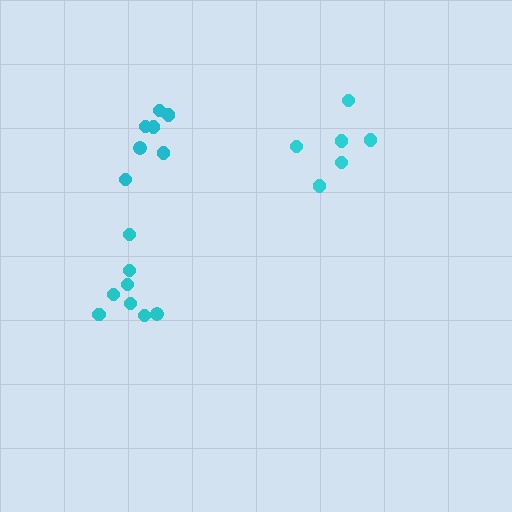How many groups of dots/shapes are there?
There are 3 groups.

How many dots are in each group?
Group 1: 8 dots, Group 2: 7 dots, Group 3: 7 dots (22 total).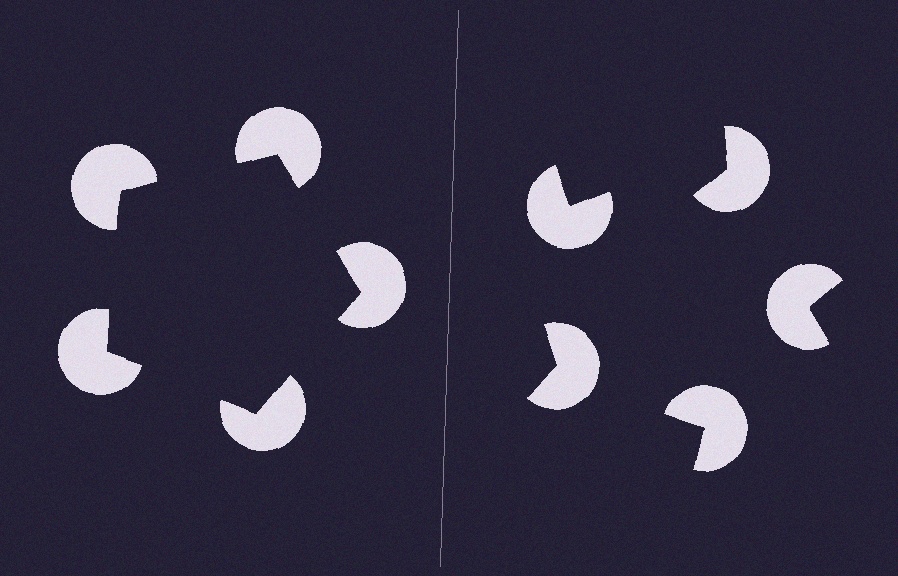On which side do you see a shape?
An illusory pentagon appears on the left side. On the right side the wedge cuts are rotated, so no coherent shape forms.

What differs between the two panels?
The pac-man discs are positioned identically on both sides; only the wedge orientations differ. On the left they align to a pentagon; on the right they are misaligned.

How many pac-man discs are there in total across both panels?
10 — 5 on each side.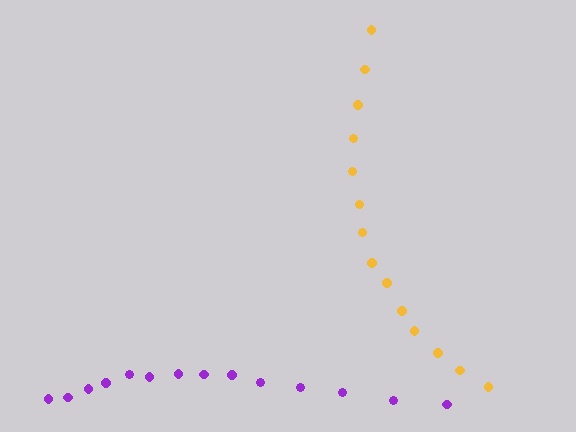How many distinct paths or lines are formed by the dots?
There are 2 distinct paths.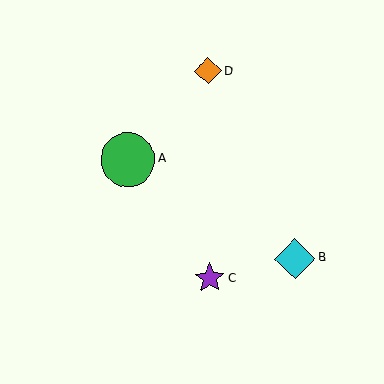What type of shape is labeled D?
Shape D is an orange diamond.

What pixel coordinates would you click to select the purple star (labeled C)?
Click at (210, 278) to select the purple star C.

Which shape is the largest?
The green circle (labeled A) is the largest.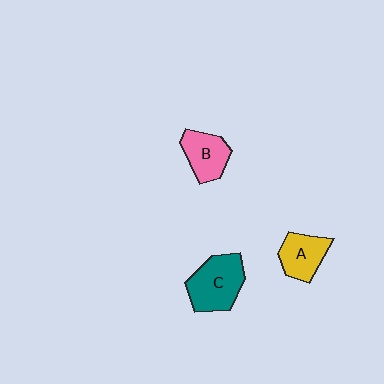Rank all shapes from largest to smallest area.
From largest to smallest: C (teal), B (pink), A (yellow).